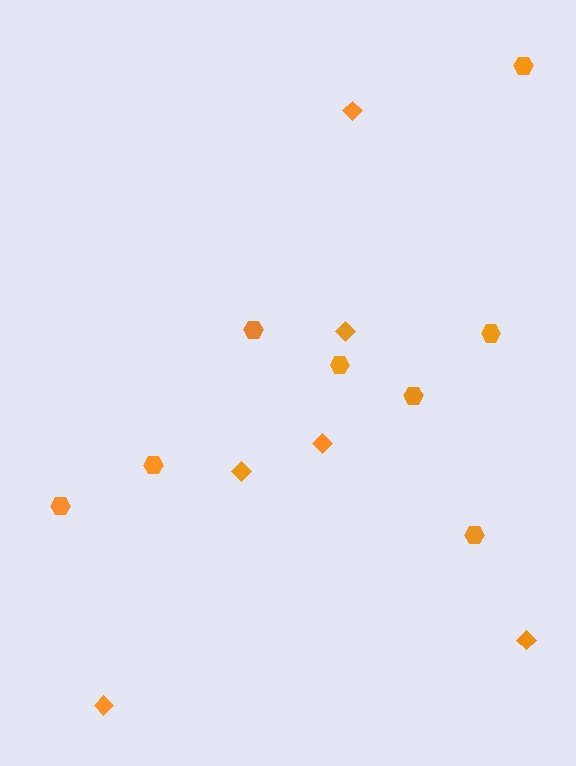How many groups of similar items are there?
There are 2 groups: one group of diamonds (6) and one group of hexagons (8).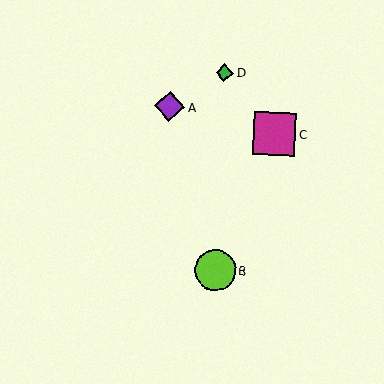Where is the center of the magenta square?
The center of the magenta square is at (274, 134).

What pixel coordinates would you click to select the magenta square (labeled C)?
Click at (274, 134) to select the magenta square C.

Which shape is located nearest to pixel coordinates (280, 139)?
The magenta square (labeled C) at (274, 134) is nearest to that location.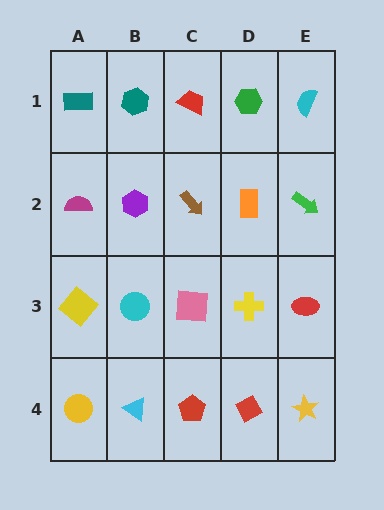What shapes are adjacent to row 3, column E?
A green arrow (row 2, column E), a yellow star (row 4, column E), a yellow cross (row 3, column D).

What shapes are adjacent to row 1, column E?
A green arrow (row 2, column E), a green hexagon (row 1, column D).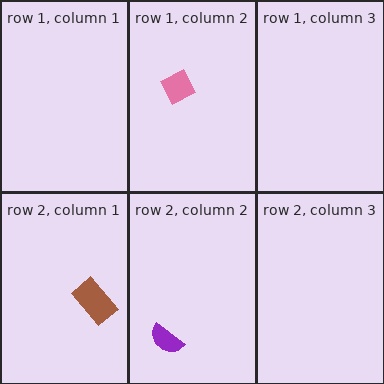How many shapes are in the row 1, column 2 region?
1.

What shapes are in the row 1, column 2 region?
The pink diamond.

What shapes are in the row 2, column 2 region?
The purple semicircle.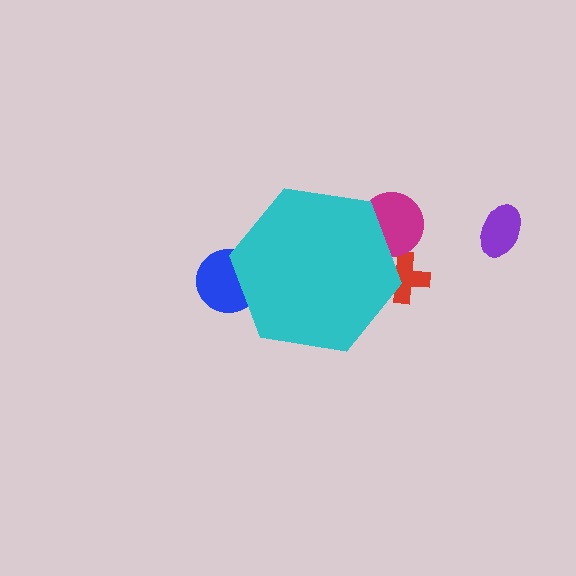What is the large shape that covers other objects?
A cyan hexagon.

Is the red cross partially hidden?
Yes, the red cross is partially hidden behind the cyan hexagon.